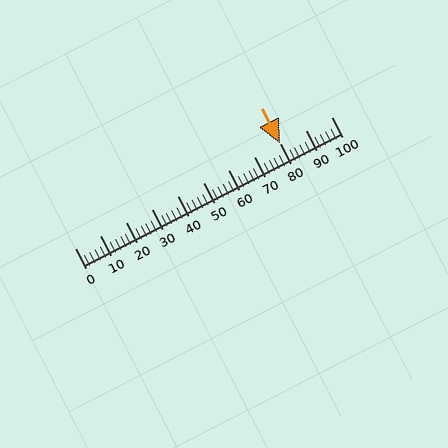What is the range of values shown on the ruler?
The ruler shows values from 0 to 100.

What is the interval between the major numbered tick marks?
The major tick marks are spaced 10 units apart.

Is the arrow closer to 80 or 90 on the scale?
The arrow is closer to 80.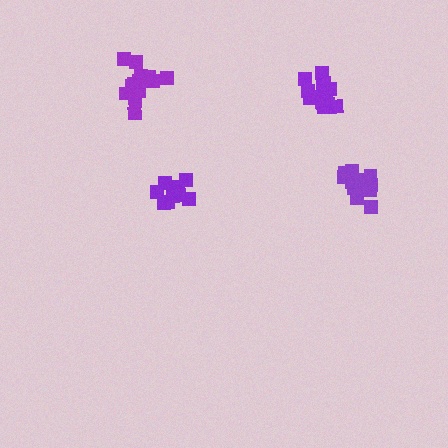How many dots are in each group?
Group 1: 14 dots, Group 2: 14 dots, Group 3: 15 dots, Group 4: 12 dots (55 total).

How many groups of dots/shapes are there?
There are 4 groups.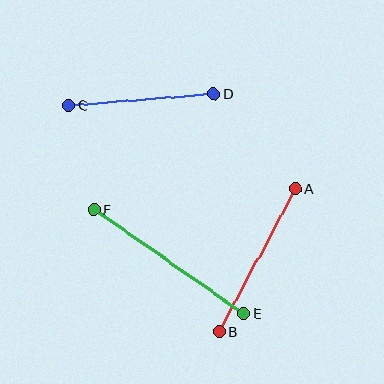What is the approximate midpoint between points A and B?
The midpoint is at approximately (257, 260) pixels.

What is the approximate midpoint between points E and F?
The midpoint is at approximately (169, 261) pixels.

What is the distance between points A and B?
The distance is approximately 162 pixels.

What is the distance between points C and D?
The distance is approximately 146 pixels.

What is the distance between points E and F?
The distance is approximately 182 pixels.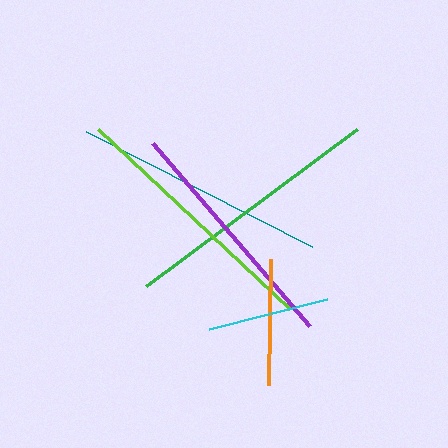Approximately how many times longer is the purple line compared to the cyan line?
The purple line is approximately 2.0 times the length of the cyan line.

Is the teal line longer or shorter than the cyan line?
The teal line is longer than the cyan line.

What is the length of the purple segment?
The purple segment is approximately 242 pixels long.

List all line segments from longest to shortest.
From longest to shortest: lime, green, teal, purple, orange, cyan.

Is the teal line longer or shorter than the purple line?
The teal line is longer than the purple line.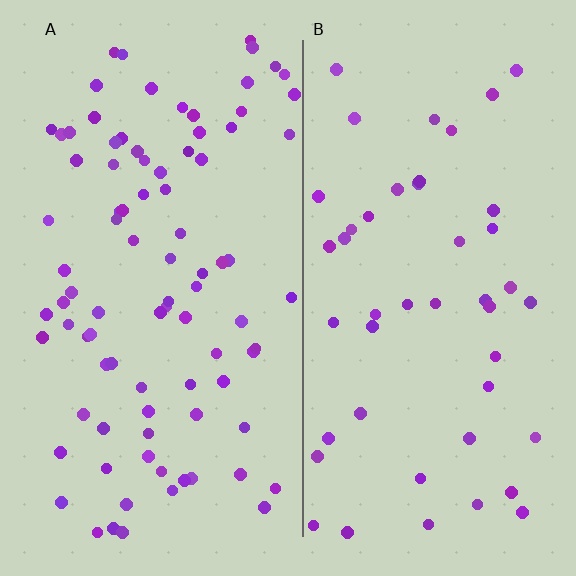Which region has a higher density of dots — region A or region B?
A (the left).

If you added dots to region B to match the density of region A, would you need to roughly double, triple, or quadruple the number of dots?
Approximately double.